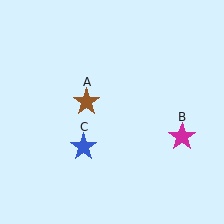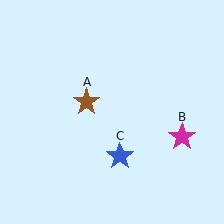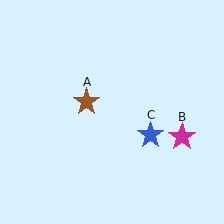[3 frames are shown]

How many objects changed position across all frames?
1 object changed position: blue star (object C).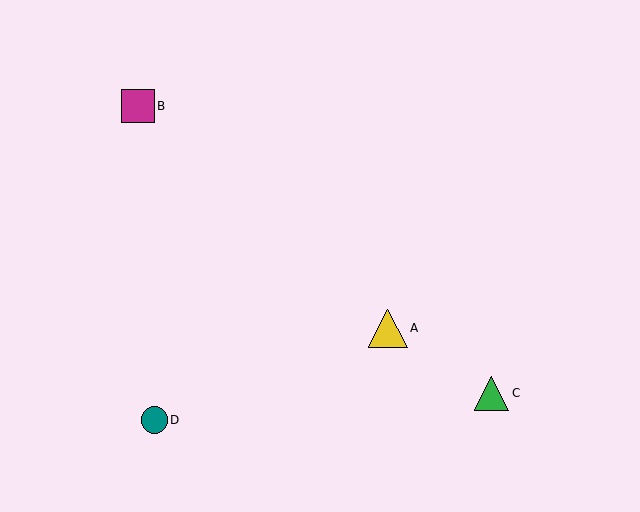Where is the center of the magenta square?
The center of the magenta square is at (138, 106).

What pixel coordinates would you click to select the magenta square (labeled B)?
Click at (138, 106) to select the magenta square B.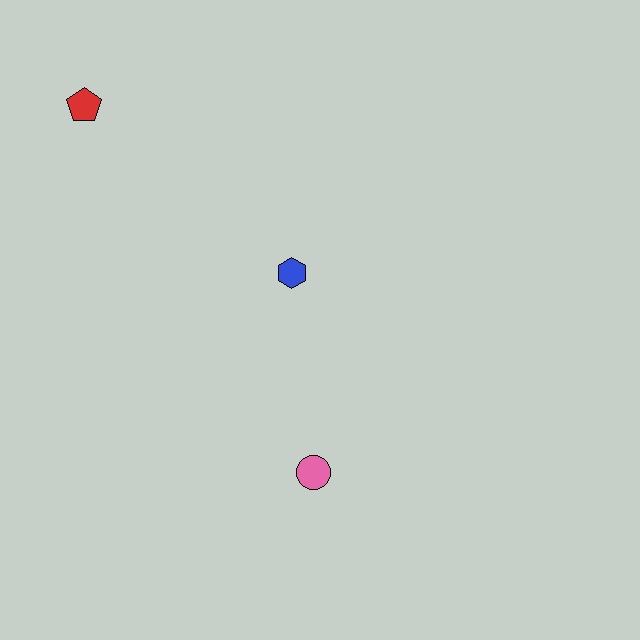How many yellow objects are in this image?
There are no yellow objects.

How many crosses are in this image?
There are no crosses.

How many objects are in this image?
There are 3 objects.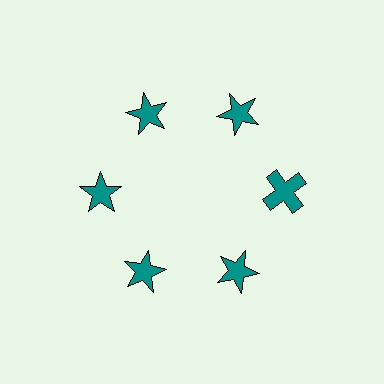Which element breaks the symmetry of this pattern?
The teal cross at roughly the 3 o'clock position breaks the symmetry. All other shapes are teal stars.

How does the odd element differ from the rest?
It has a different shape: cross instead of star.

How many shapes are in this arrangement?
There are 6 shapes arranged in a ring pattern.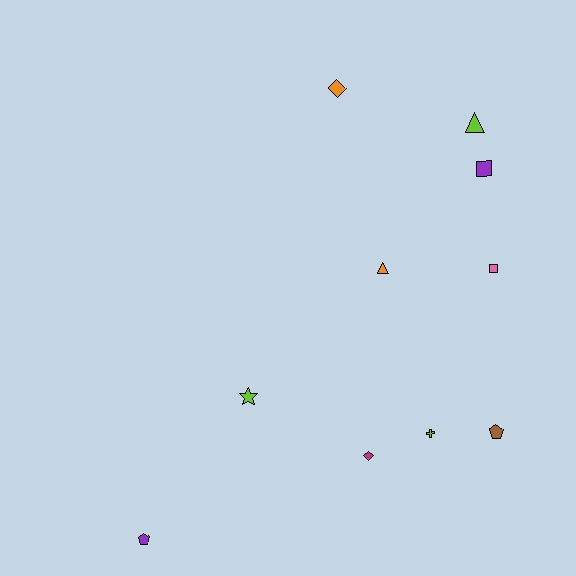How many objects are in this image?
There are 10 objects.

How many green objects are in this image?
There are no green objects.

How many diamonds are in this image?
There are 2 diamonds.